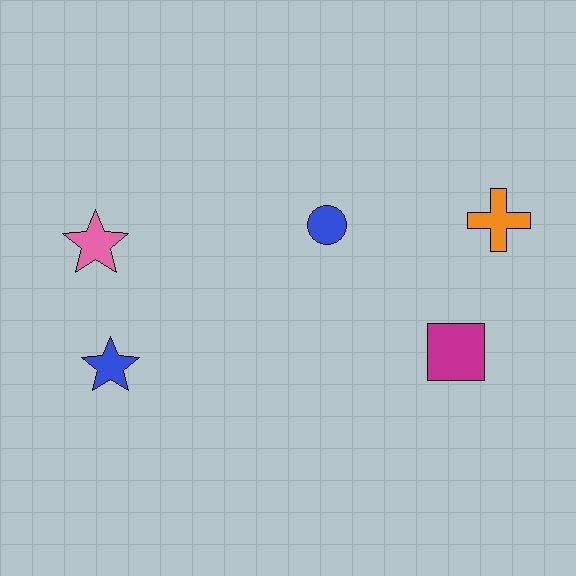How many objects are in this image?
There are 5 objects.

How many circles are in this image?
There is 1 circle.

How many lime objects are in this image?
There are no lime objects.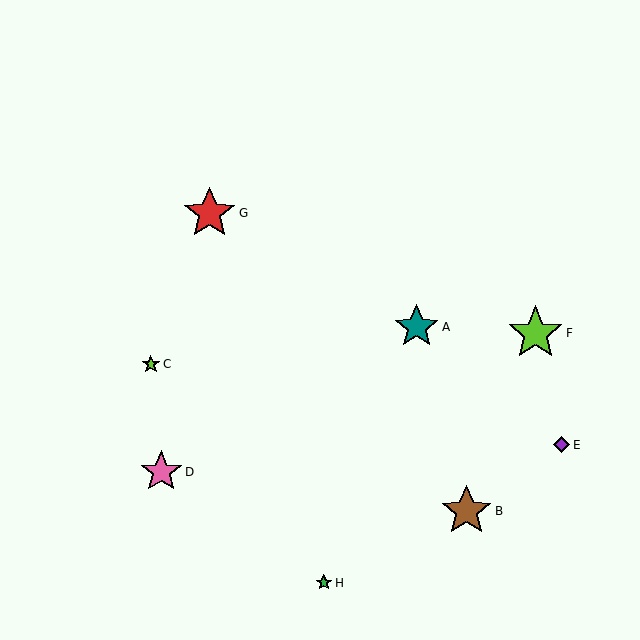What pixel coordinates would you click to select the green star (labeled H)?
Click at (324, 583) to select the green star H.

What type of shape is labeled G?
Shape G is a red star.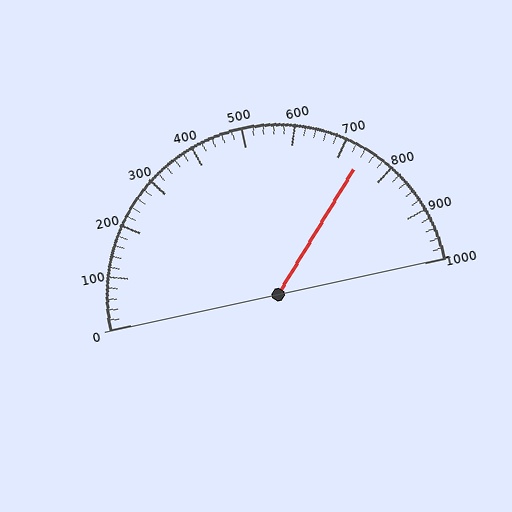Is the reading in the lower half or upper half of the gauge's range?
The reading is in the upper half of the range (0 to 1000).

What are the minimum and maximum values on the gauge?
The gauge ranges from 0 to 1000.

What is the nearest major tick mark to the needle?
The nearest major tick mark is 700.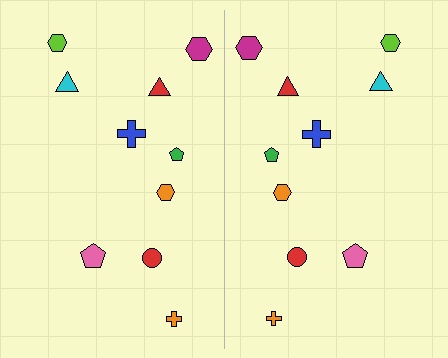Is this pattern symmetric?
Yes, this pattern has bilateral (reflection) symmetry.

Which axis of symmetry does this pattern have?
The pattern has a vertical axis of symmetry running through the center of the image.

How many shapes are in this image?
There are 20 shapes in this image.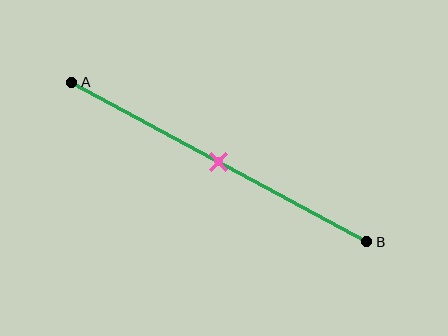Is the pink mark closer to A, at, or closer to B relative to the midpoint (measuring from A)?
The pink mark is approximately at the midpoint of segment AB.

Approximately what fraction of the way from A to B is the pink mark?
The pink mark is approximately 50% of the way from A to B.